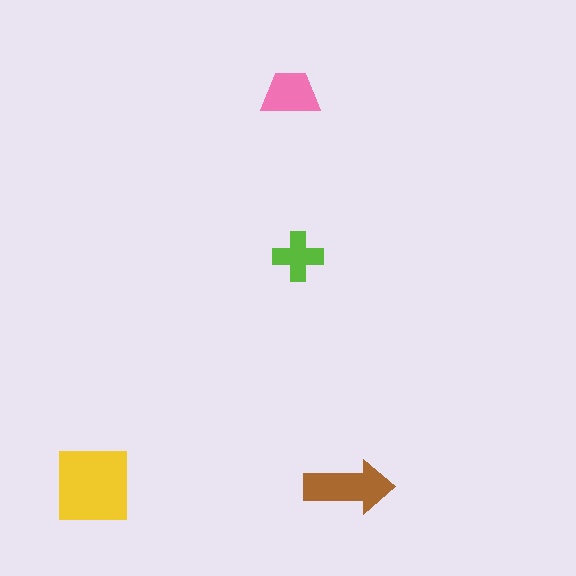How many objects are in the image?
There are 4 objects in the image.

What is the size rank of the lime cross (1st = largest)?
4th.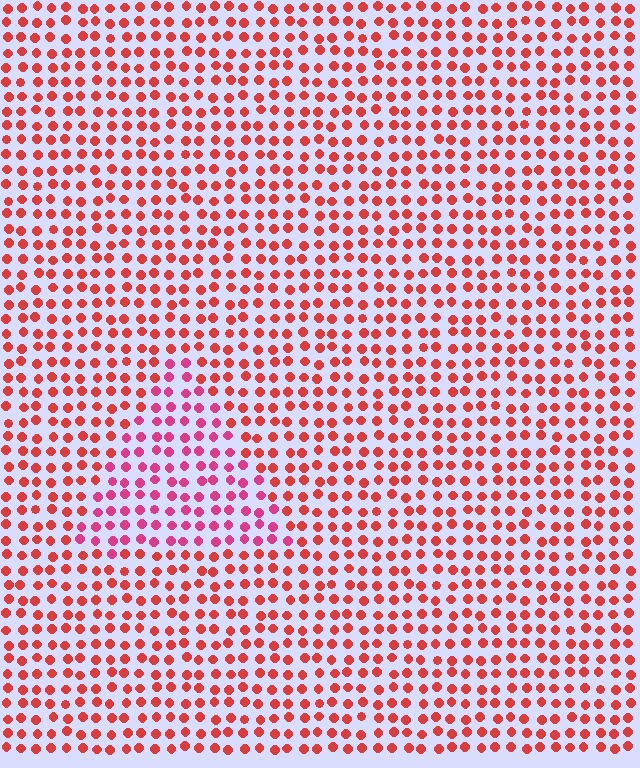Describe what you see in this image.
The image is filled with small red elements in a uniform arrangement. A triangle-shaped region is visible where the elements are tinted to a slightly different hue, forming a subtle color boundary.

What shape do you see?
I see a triangle.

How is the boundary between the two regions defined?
The boundary is defined purely by a slight shift in hue (about 30 degrees). Spacing, size, and orientation are identical on both sides.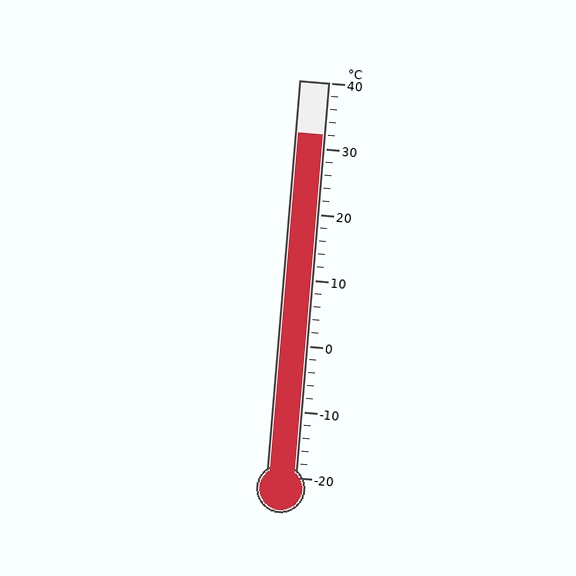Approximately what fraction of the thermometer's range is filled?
The thermometer is filled to approximately 85% of its range.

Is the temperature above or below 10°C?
The temperature is above 10°C.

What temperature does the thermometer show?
The thermometer shows approximately 32°C.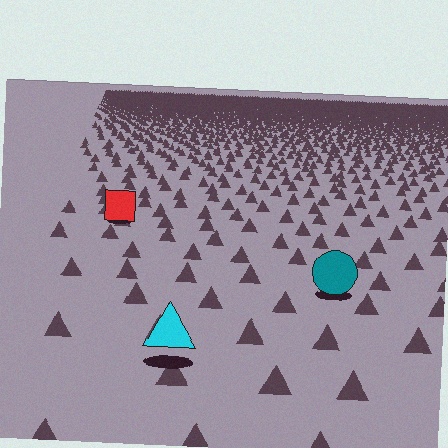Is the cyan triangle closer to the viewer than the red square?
Yes. The cyan triangle is closer — you can tell from the texture gradient: the ground texture is coarser near it.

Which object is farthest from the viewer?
The red square is farthest from the viewer. It appears smaller and the ground texture around it is denser.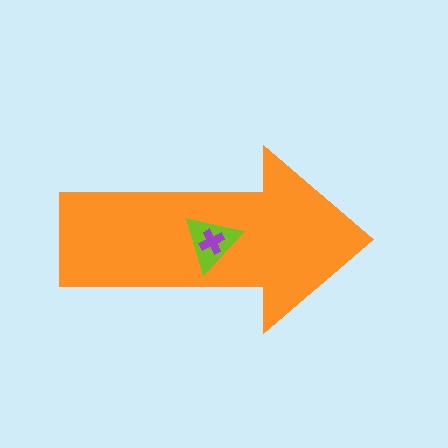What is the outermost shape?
The orange arrow.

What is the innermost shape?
The purple cross.